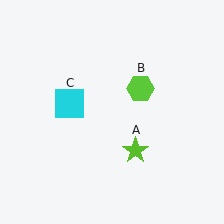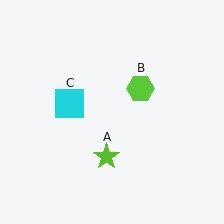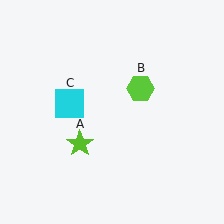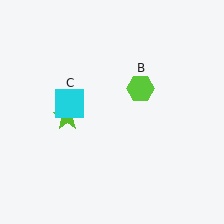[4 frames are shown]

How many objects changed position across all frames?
1 object changed position: lime star (object A).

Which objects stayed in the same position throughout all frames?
Lime hexagon (object B) and cyan square (object C) remained stationary.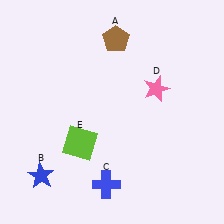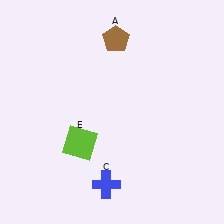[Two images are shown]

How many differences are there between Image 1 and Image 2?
There are 2 differences between the two images.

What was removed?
The pink star (D), the blue star (B) were removed in Image 2.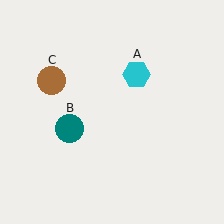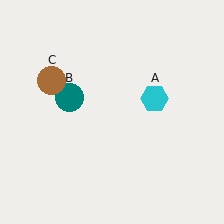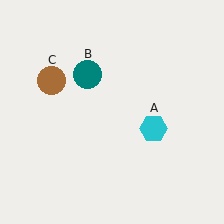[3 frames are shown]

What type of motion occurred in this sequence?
The cyan hexagon (object A), teal circle (object B) rotated clockwise around the center of the scene.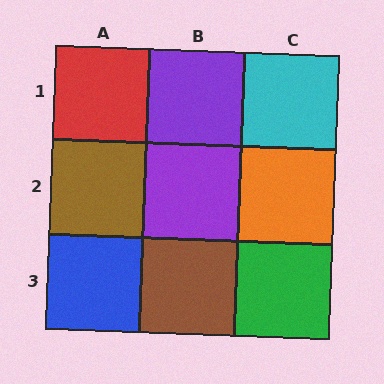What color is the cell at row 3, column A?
Blue.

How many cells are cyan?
1 cell is cyan.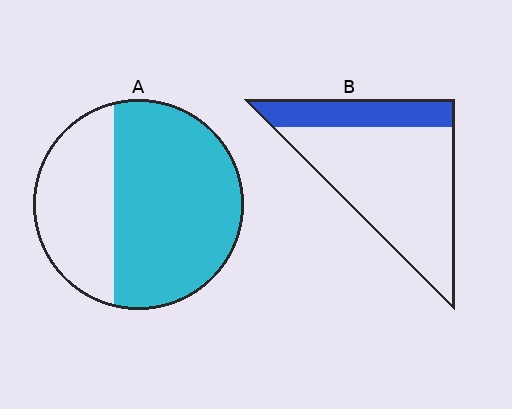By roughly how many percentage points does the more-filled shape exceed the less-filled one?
By roughly 40 percentage points (A over B).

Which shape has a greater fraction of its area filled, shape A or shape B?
Shape A.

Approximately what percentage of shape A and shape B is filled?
A is approximately 65% and B is approximately 25%.